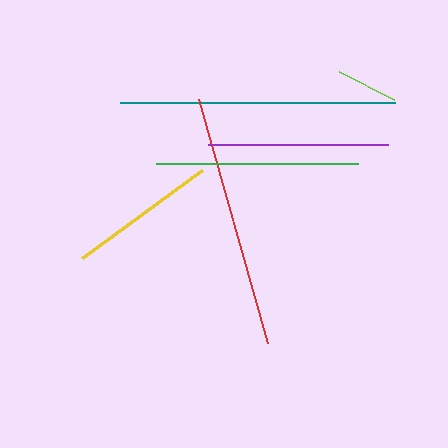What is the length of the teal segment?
The teal segment is approximately 275 pixels long.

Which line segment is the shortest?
The lime line is the shortest at approximately 62 pixels.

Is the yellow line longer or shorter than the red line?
The red line is longer than the yellow line.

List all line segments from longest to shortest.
From longest to shortest: teal, red, green, purple, yellow, lime.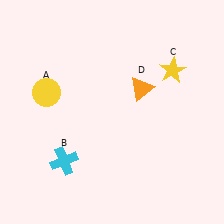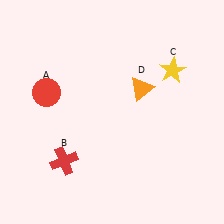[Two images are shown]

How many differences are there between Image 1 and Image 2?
There are 2 differences between the two images.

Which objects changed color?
A changed from yellow to red. B changed from cyan to red.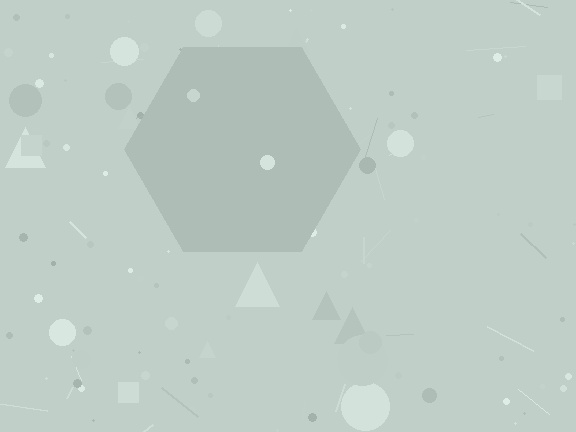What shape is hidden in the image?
A hexagon is hidden in the image.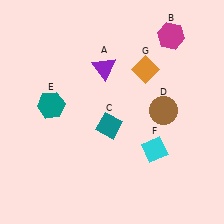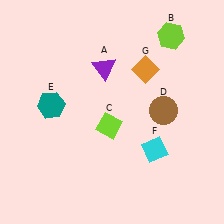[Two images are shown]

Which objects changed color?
B changed from magenta to lime. C changed from teal to lime.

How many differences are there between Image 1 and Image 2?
There are 2 differences between the two images.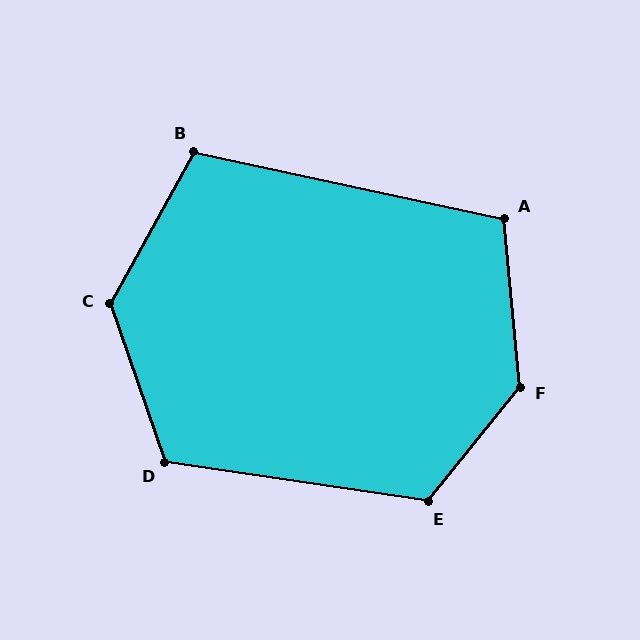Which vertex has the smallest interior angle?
B, at approximately 107 degrees.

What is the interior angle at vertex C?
Approximately 132 degrees (obtuse).